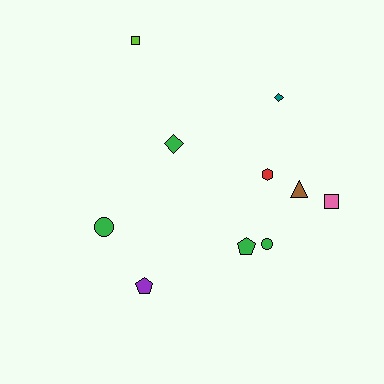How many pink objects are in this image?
There is 1 pink object.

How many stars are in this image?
There are no stars.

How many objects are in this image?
There are 10 objects.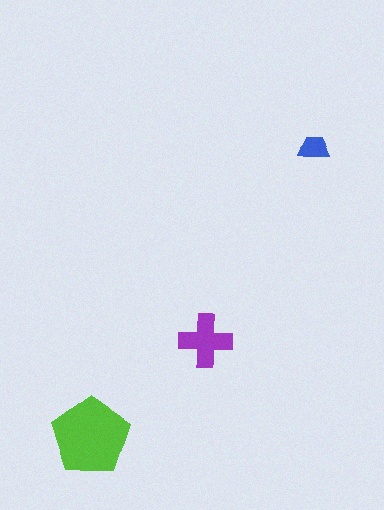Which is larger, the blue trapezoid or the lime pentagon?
The lime pentagon.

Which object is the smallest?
The blue trapezoid.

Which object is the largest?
The lime pentagon.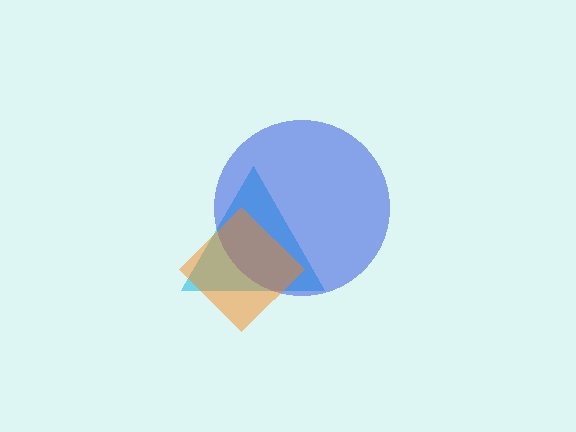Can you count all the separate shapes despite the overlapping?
Yes, there are 3 separate shapes.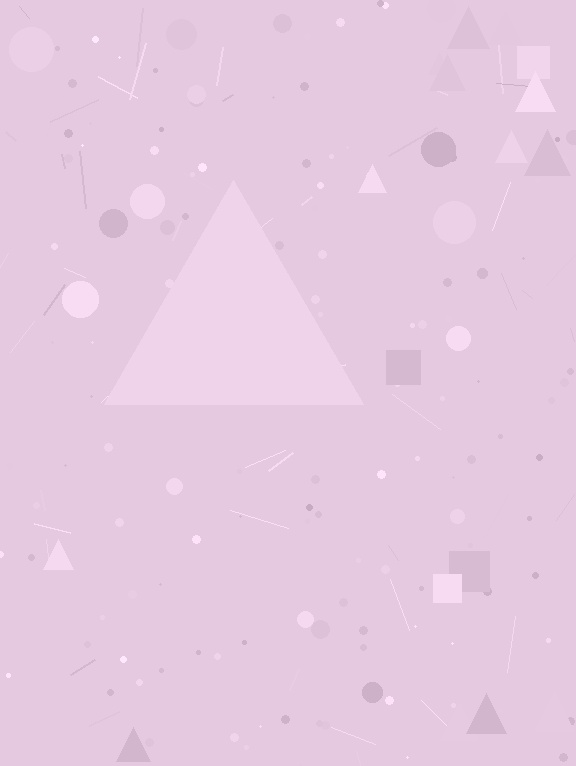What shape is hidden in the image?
A triangle is hidden in the image.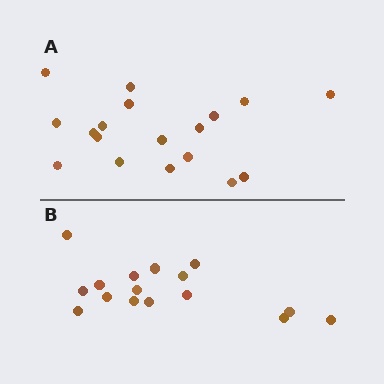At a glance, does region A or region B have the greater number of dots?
Region A (the top region) has more dots.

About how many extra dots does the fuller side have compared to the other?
Region A has just a few more — roughly 2 or 3 more dots than region B.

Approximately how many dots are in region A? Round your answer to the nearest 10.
About 20 dots. (The exact count is 18, which rounds to 20.)